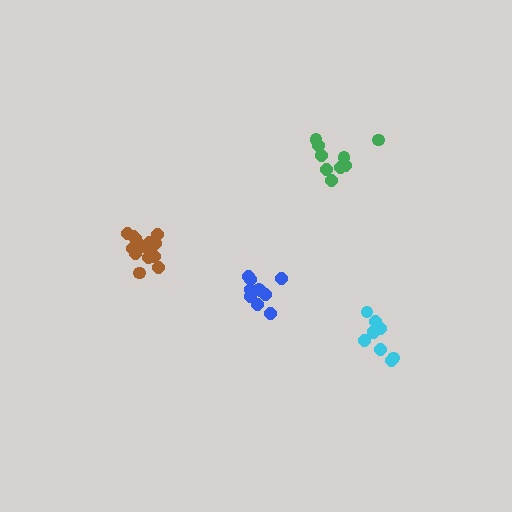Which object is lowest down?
The cyan cluster is bottommost.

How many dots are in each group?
Group 1: 9 dots, Group 2: 9 dots, Group 3: 15 dots, Group 4: 10 dots (43 total).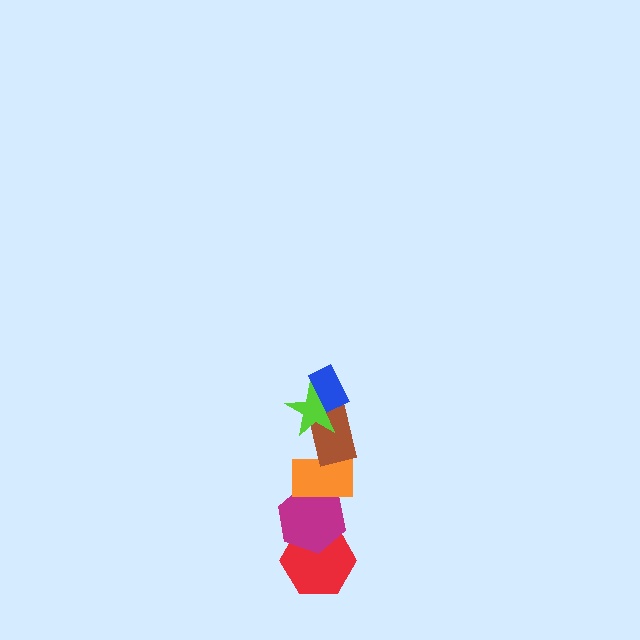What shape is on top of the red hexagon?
The magenta hexagon is on top of the red hexagon.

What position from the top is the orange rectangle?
The orange rectangle is 4th from the top.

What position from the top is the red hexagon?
The red hexagon is 6th from the top.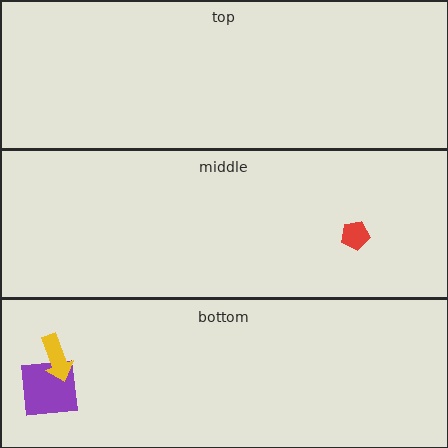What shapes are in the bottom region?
The purple square, the yellow arrow.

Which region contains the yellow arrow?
The bottom region.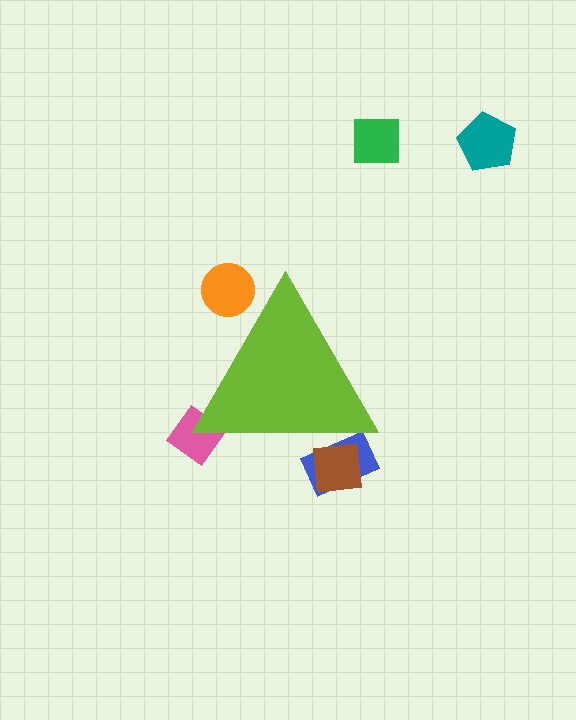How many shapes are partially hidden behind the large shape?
4 shapes are partially hidden.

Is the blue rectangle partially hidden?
Yes, the blue rectangle is partially hidden behind the lime triangle.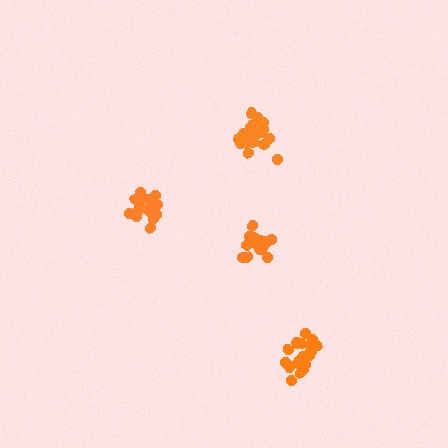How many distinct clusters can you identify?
There are 4 distinct clusters.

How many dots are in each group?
Group 1: 21 dots, Group 2: 16 dots, Group 3: 21 dots, Group 4: 19 dots (77 total).